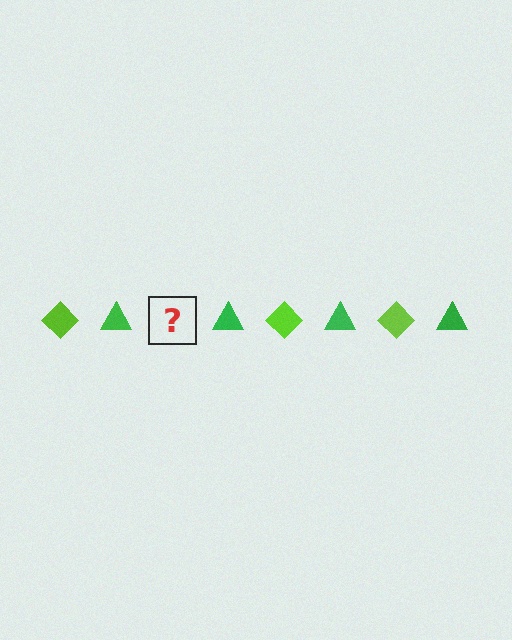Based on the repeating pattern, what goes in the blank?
The blank should be a lime diamond.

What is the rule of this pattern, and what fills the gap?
The rule is that the pattern alternates between lime diamond and green triangle. The gap should be filled with a lime diamond.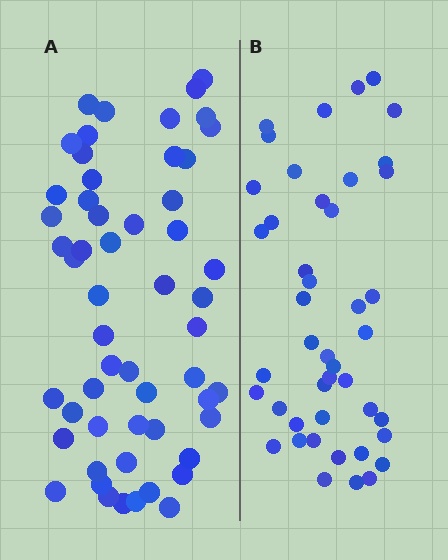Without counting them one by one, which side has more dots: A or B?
Region A (the left region) has more dots.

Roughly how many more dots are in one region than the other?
Region A has roughly 12 or so more dots than region B.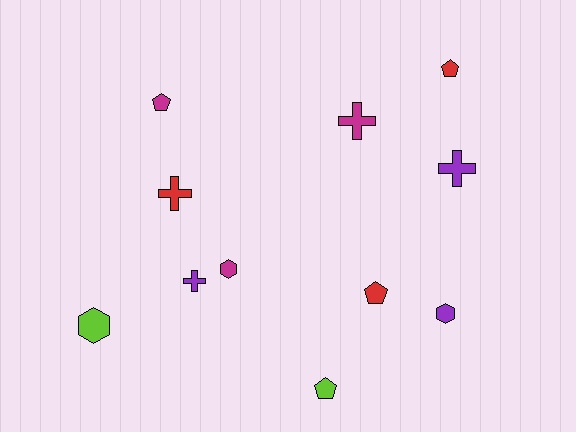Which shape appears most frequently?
Cross, with 4 objects.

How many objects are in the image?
There are 11 objects.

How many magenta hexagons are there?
There is 1 magenta hexagon.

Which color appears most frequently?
Red, with 3 objects.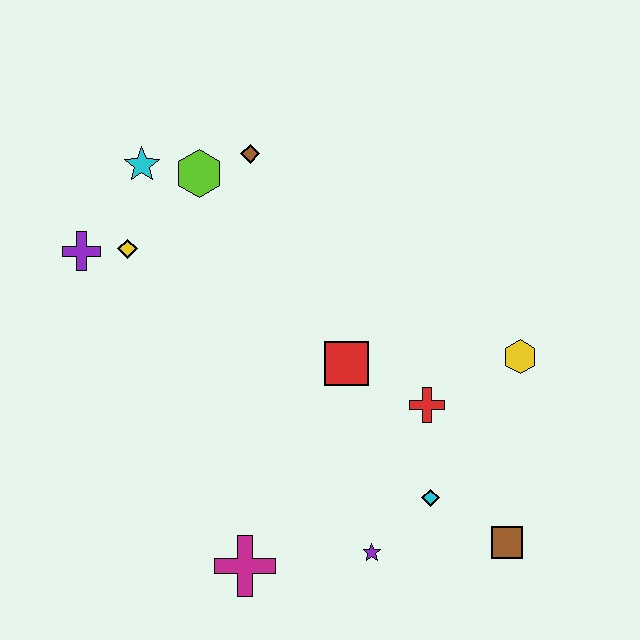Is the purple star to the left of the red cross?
Yes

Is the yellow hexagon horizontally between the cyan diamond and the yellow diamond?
No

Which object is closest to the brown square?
The cyan diamond is closest to the brown square.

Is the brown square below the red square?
Yes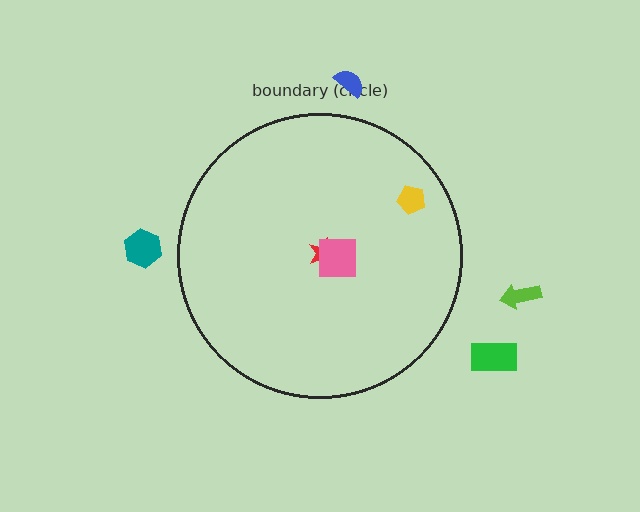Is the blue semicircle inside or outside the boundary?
Outside.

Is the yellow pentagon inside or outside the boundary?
Inside.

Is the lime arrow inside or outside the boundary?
Outside.